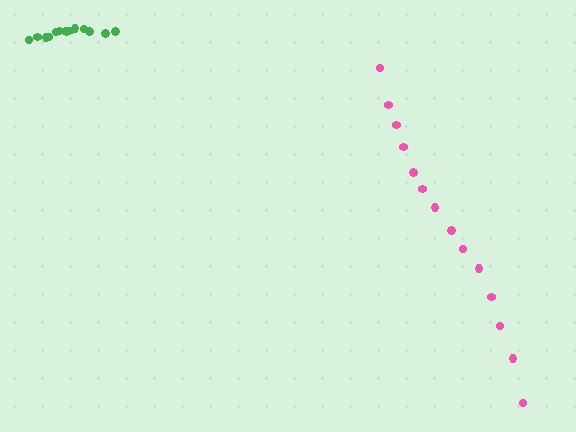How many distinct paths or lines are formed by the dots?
There are 2 distinct paths.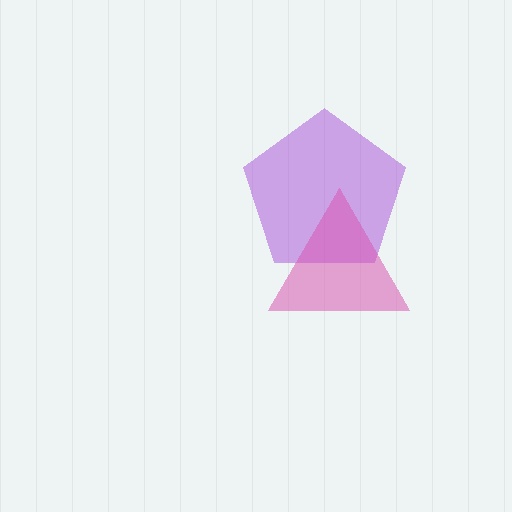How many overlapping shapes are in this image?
There are 2 overlapping shapes in the image.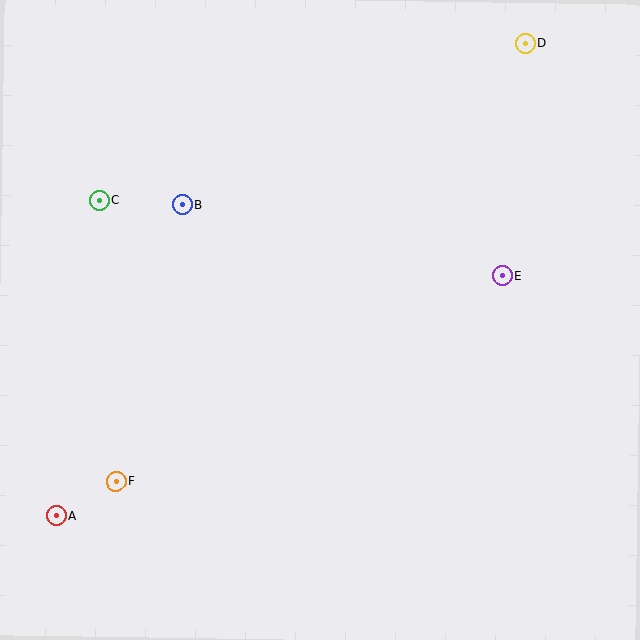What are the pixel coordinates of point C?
Point C is at (99, 200).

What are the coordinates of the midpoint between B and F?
The midpoint between B and F is at (149, 343).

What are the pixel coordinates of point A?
Point A is at (56, 516).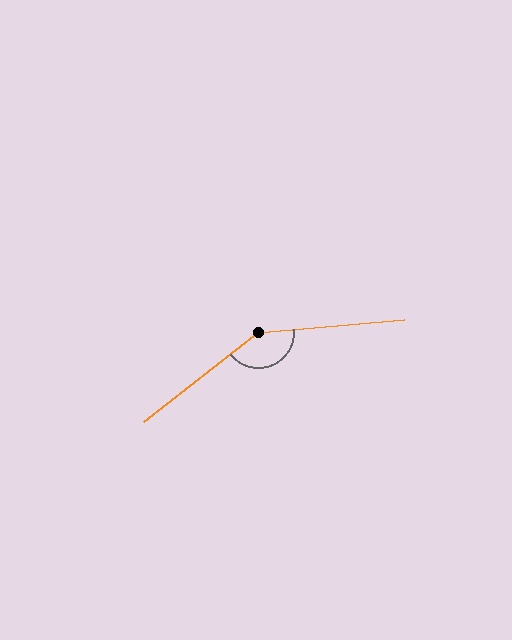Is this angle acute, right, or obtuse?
It is obtuse.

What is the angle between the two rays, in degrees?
Approximately 147 degrees.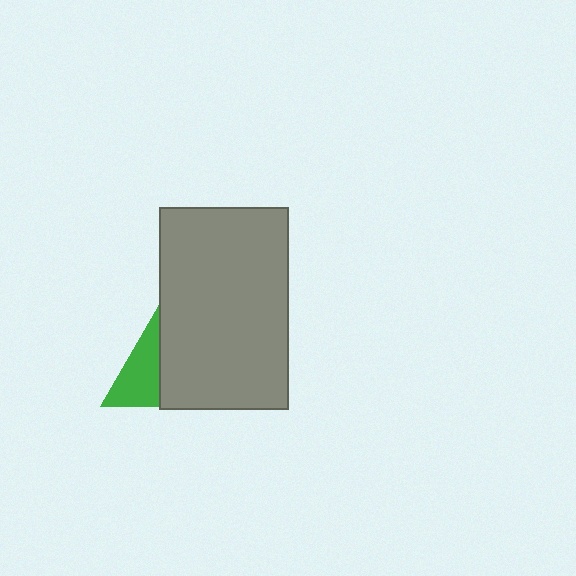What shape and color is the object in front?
The object in front is a gray rectangle.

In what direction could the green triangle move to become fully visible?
The green triangle could move left. That would shift it out from behind the gray rectangle entirely.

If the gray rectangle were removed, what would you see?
You would see the complete green triangle.